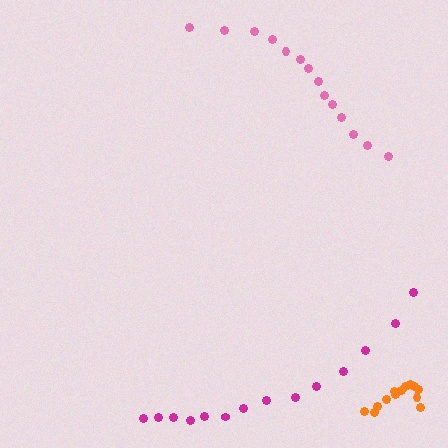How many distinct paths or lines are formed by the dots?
There are 3 distinct paths.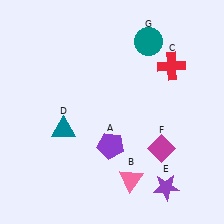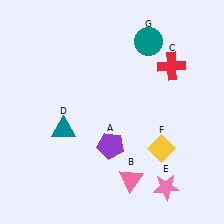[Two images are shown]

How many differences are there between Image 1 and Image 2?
There are 2 differences between the two images.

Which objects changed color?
E changed from purple to pink. F changed from magenta to yellow.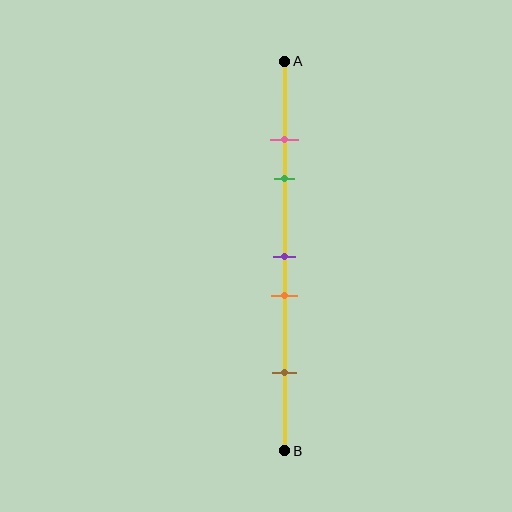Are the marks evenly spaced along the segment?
No, the marks are not evenly spaced.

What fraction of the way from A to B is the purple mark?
The purple mark is approximately 50% (0.5) of the way from A to B.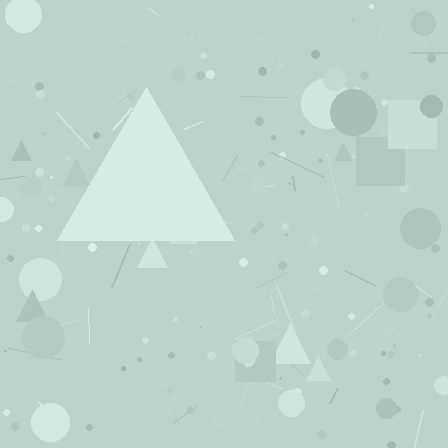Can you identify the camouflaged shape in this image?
The camouflaged shape is a triangle.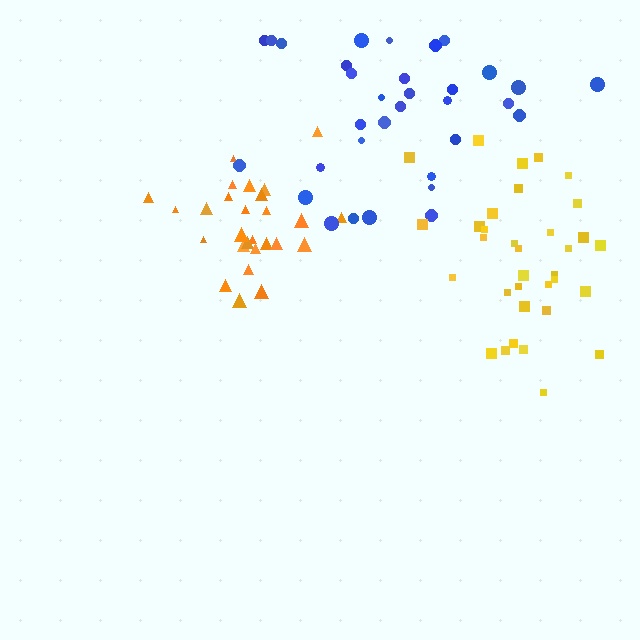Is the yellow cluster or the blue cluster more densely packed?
Yellow.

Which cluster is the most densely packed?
Yellow.